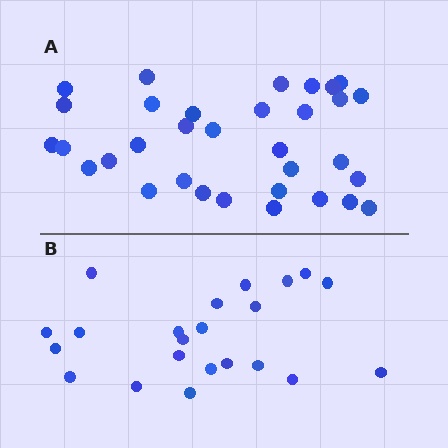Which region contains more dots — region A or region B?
Region A (the top region) has more dots.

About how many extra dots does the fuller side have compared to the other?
Region A has roughly 12 or so more dots than region B.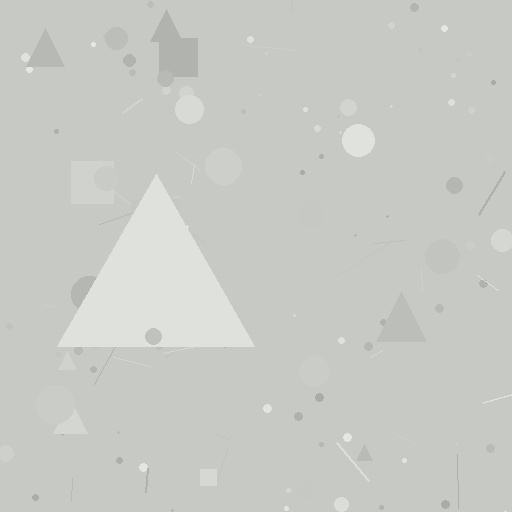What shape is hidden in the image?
A triangle is hidden in the image.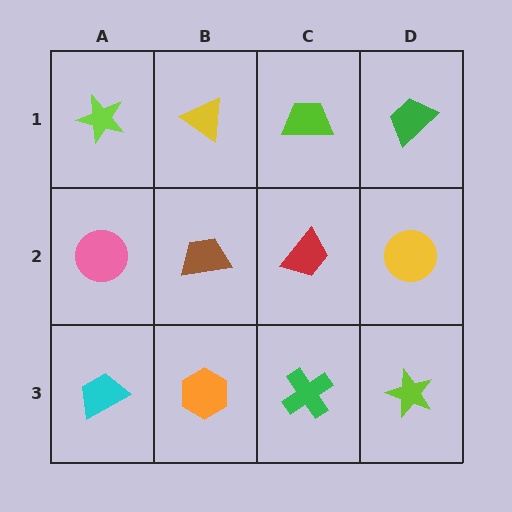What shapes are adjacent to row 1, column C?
A red trapezoid (row 2, column C), a yellow triangle (row 1, column B), a green trapezoid (row 1, column D).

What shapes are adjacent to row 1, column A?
A pink circle (row 2, column A), a yellow triangle (row 1, column B).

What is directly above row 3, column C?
A red trapezoid.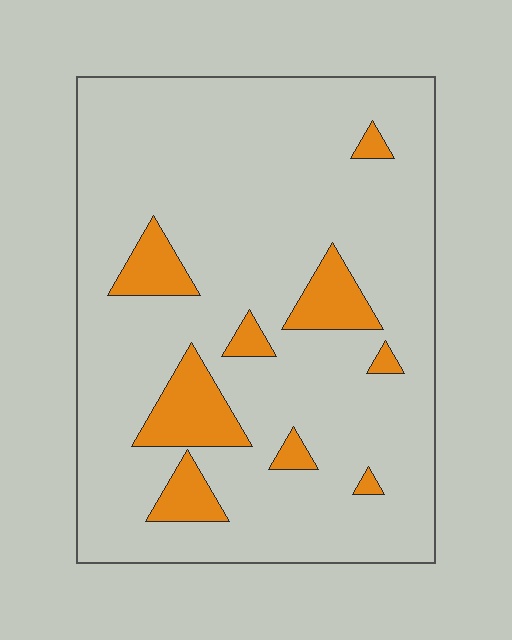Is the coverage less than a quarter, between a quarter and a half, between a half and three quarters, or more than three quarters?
Less than a quarter.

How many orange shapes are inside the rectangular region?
9.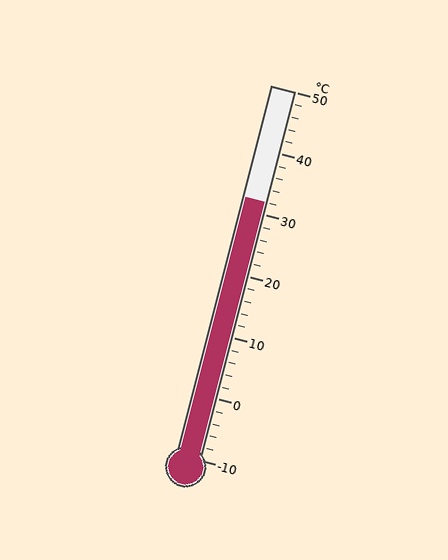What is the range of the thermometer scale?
The thermometer scale ranges from -10°C to 50°C.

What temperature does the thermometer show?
The thermometer shows approximately 32°C.